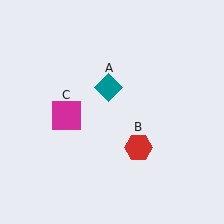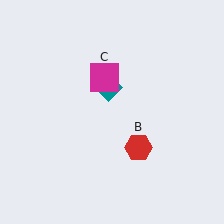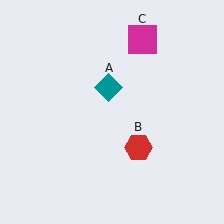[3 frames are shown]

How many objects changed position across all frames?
1 object changed position: magenta square (object C).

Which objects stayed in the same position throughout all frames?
Teal diamond (object A) and red hexagon (object B) remained stationary.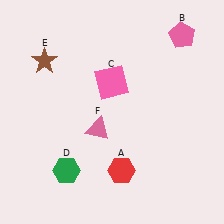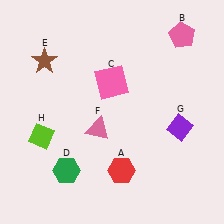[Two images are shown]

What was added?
A purple diamond (G), a lime diamond (H) were added in Image 2.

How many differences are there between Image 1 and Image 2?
There are 2 differences between the two images.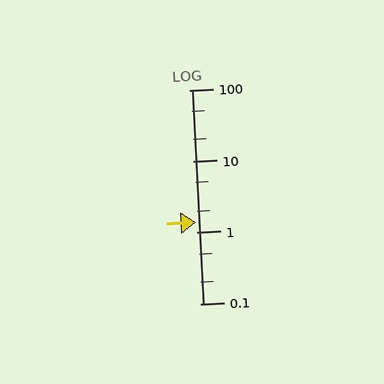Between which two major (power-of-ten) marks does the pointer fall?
The pointer is between 1 and 10.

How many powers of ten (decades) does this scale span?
The scale spans 3 decades, from 0.1 to 100.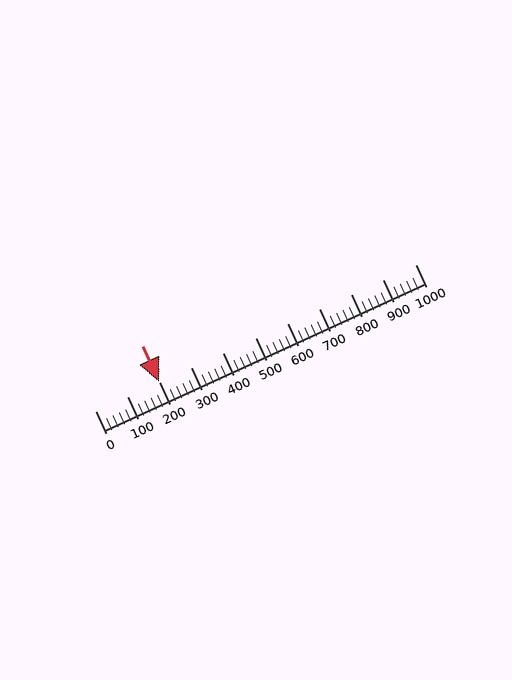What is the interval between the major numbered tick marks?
The major tick marks are spaced 100 units apart.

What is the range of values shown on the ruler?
The ruler shows values from 0 to 1000.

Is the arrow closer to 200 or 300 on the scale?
The arrow is closer to 200.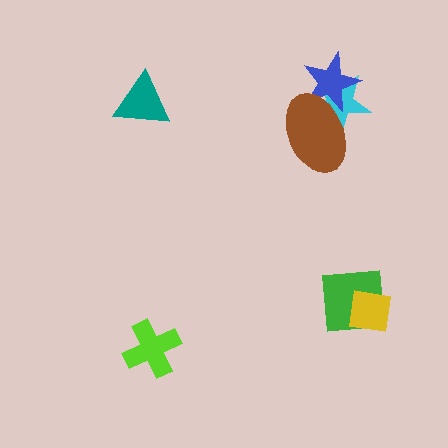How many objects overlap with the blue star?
2 objects overlap with the blue star.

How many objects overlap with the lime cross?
0 objects overlap with the lime cross.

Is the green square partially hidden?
Yes, it is partially covered by another shape.